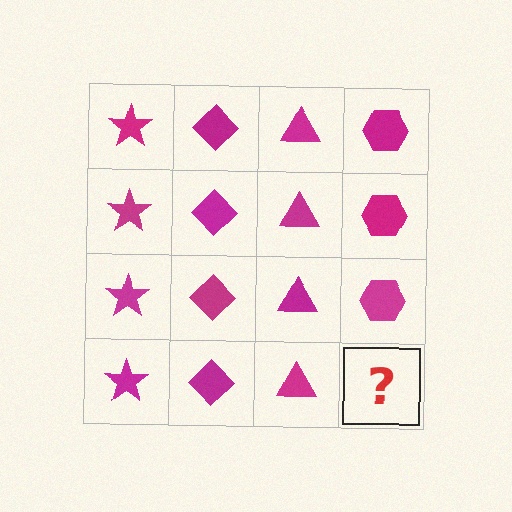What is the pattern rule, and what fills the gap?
The rule is that each column has a consistent shape. The gap should be filled with a magenta hexagon.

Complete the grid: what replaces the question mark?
The question mark should be replaced with a magenta hexagon.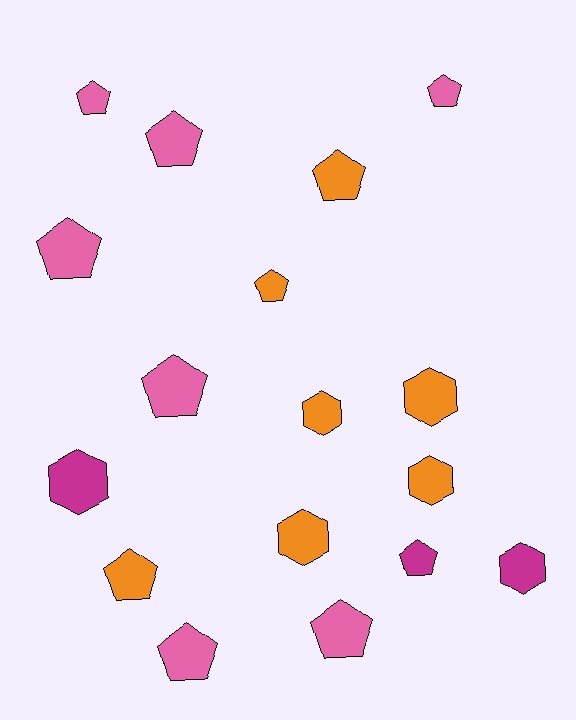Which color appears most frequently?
Orange, with 7 objects.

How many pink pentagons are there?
There are 7 pink pentagons.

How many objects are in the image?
There are 17 objects.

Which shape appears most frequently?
Pentagon, with 11 objects.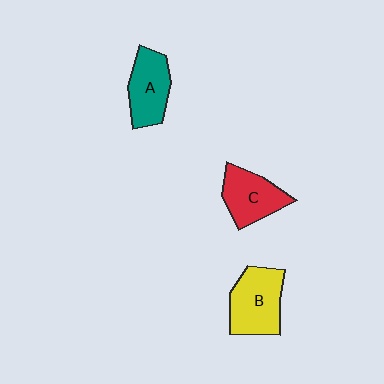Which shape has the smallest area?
Shape A (teal).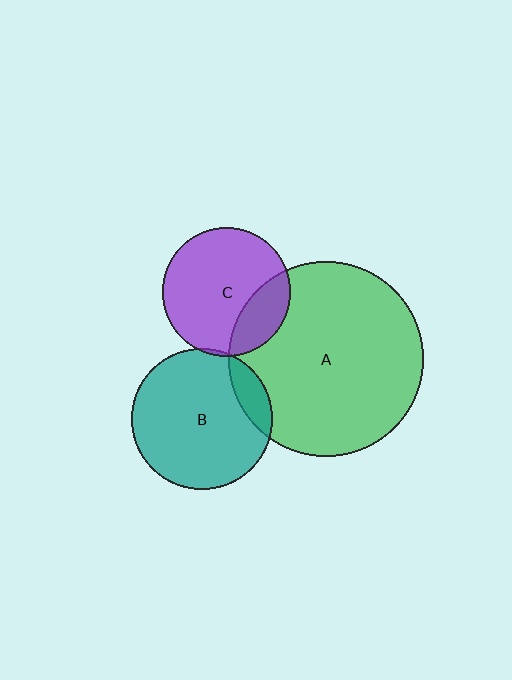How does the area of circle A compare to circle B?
Approximately 1.9 times.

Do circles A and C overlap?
Yes.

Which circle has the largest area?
Circle A (green).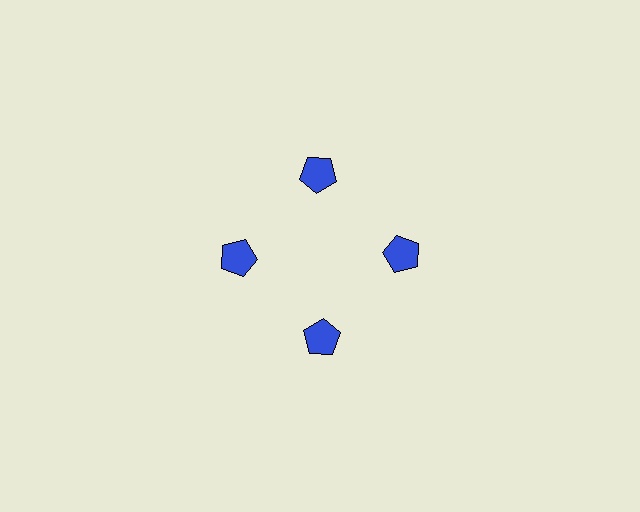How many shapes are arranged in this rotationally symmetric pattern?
There are 4 shapes, arranged in 4 groups of 1.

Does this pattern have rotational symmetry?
Yes, this pattern has 4-fold rotational symmetry. It looks the same after rotating 90 degrees around the center.